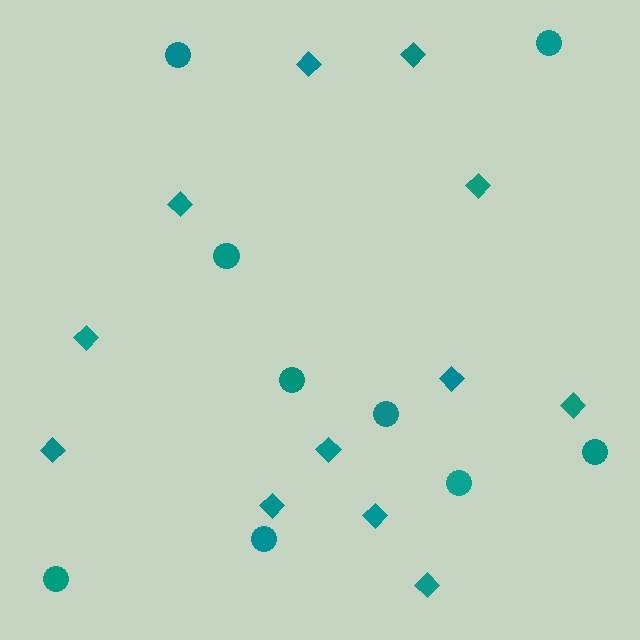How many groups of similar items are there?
There are 2 groups: one group of diamonds (12) and one group of circles (9).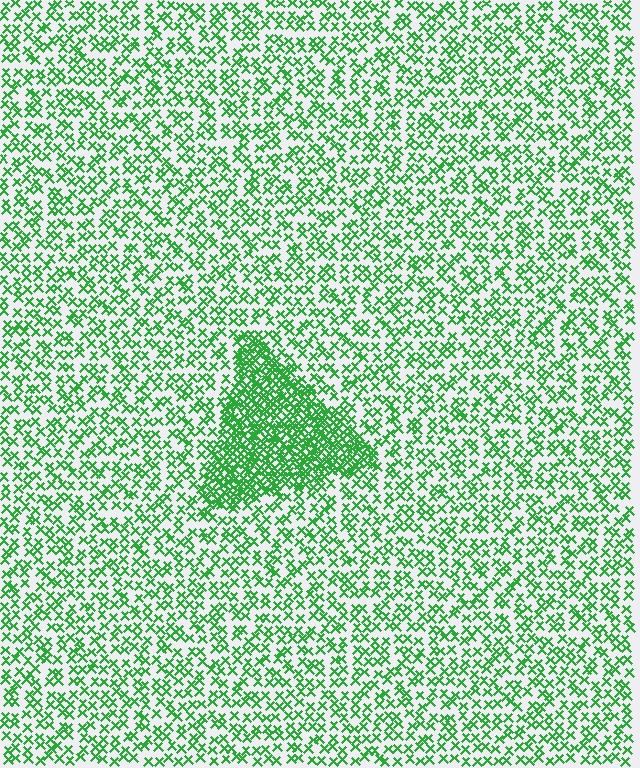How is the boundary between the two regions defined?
The boundary is defined by a change in element density (approximately 2.5x ratio). All elements are the same color, size, and shape.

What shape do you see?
I see a triangle.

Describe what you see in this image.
The image contains small green elements arranged at two different densities. A triangle-shaped region is visible where the elements are more densely packed than the surrounding area.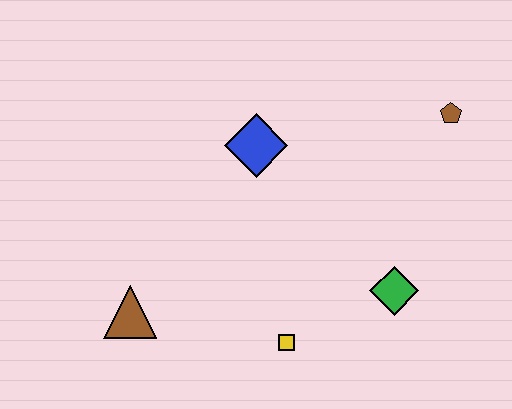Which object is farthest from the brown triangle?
The brown pentagon is farthest from the brown triangle.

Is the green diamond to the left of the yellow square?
No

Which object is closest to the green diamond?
The yellow square is closest to the green diamond.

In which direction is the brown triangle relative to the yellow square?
The brown triangle is to the left of the yellow square.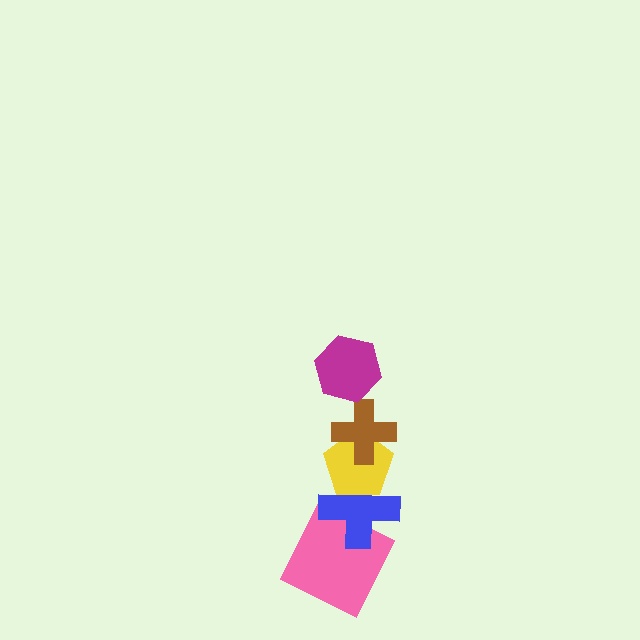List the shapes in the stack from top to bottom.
From top to bottom: the magenta hexagon, the brown cross, the yellow pentagon, the blue cross, the pink square.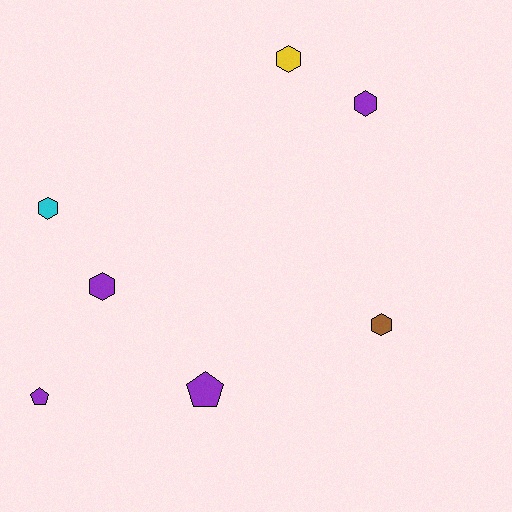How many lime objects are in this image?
There are no lime objects.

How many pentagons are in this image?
There are 2 pentagons.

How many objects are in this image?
There are 7 objects.